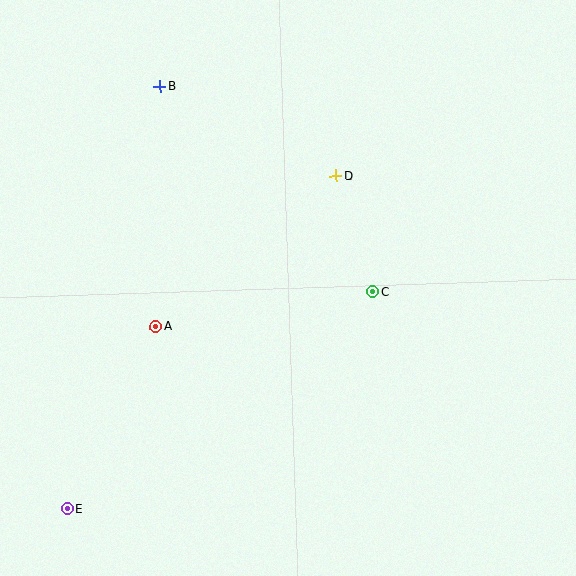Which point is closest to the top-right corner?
Point D is closest to the top-right corner.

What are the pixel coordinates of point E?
Point E is at (67, 509).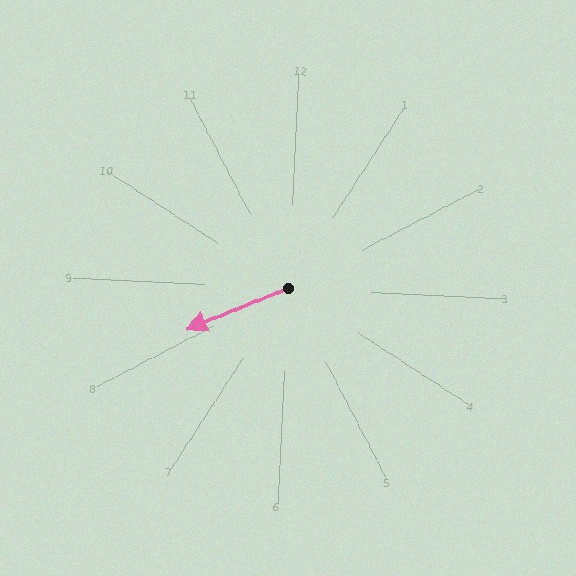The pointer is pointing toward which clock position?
Roughly 8 o'clock.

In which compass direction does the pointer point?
Southwest.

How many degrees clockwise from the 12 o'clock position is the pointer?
Approximately 245 degrees.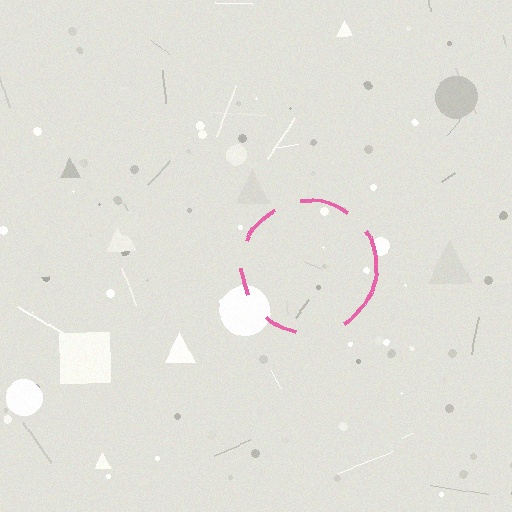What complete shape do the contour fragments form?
The contour fragments form a circle.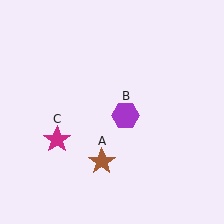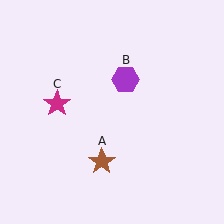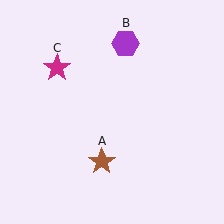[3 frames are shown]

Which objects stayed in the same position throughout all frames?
Brown star (object A) remained stationary.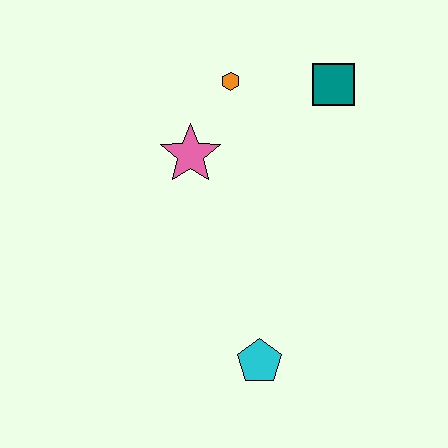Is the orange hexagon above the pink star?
Yes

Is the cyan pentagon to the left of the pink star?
No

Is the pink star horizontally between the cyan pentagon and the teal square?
No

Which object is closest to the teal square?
The orange hexagon is closest to the teal square.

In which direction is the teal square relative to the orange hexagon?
The teal square is to the right of the orange hexagon.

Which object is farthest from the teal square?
The cyan pentagon is farthest from the teal square.